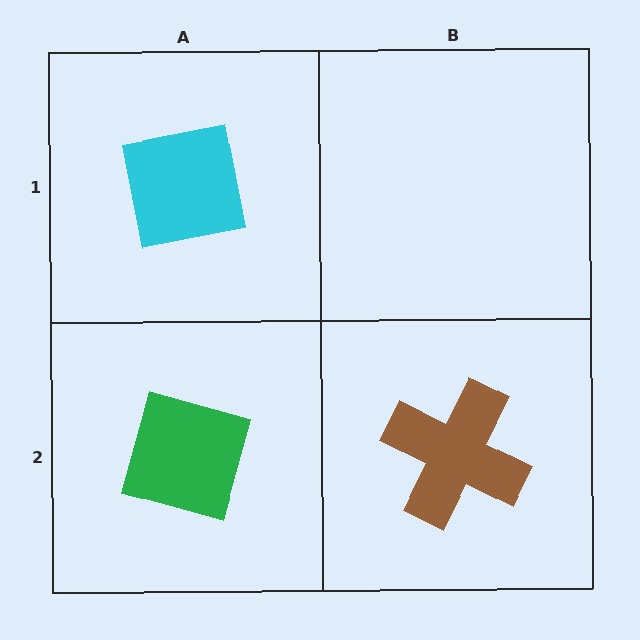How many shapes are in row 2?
2 shapes.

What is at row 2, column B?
A brown cross.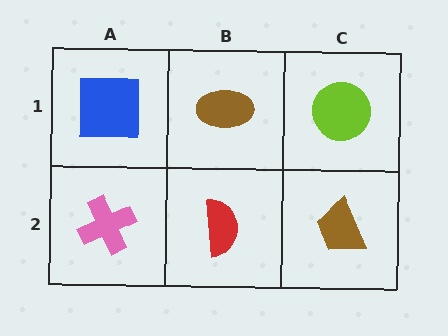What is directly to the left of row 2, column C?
A red semicircle.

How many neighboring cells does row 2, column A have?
2.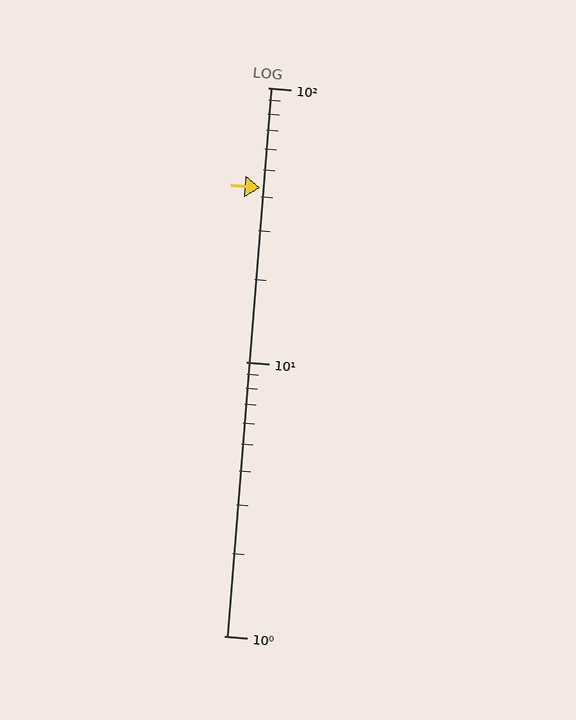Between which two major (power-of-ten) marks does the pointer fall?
The pointer is between 10 and 100.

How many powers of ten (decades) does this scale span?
The scale spans 2 decades, from 1 to 100.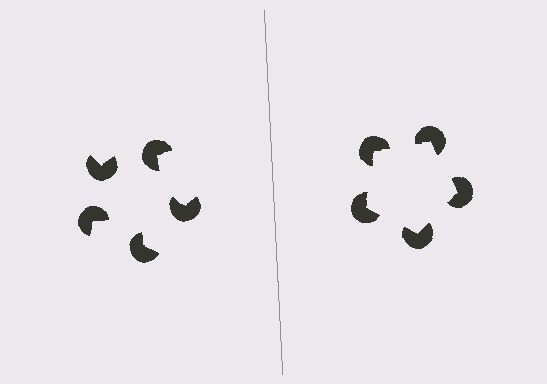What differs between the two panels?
The pac-man discs are positioned identically on both sides; only the wedge orientations differ. On the right they align to a pentagon; on the left they are misaligned.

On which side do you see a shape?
An illusory pentagon appears on the right side. On the left side the wedge cuts are rotated, so no coherent shape forms.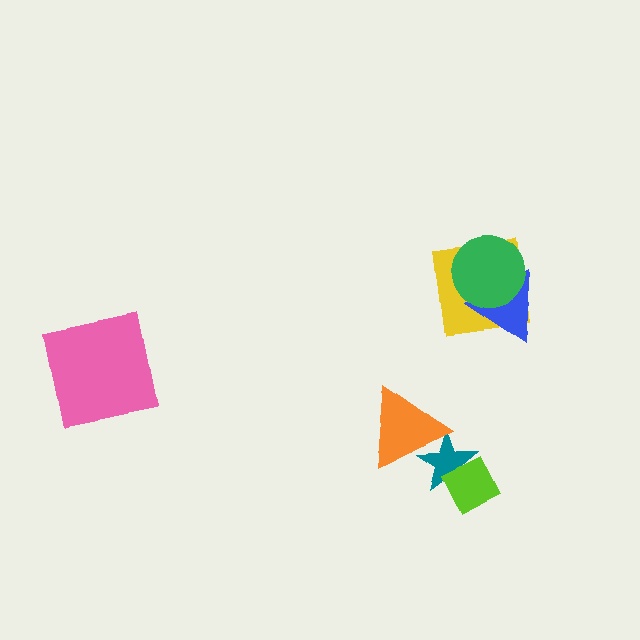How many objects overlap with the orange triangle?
1 object overlaps with the orange triangle.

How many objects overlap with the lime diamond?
1 object overlaps with the lime diamond.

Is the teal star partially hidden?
Yes, it is partially covered by another shape.